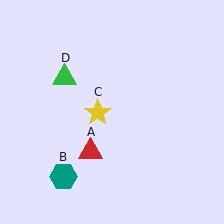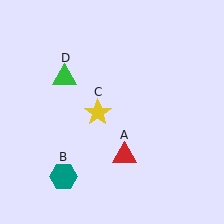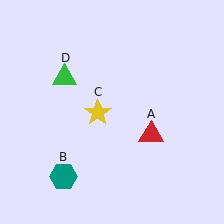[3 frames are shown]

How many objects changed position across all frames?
1 object changed position: red triangle (object A).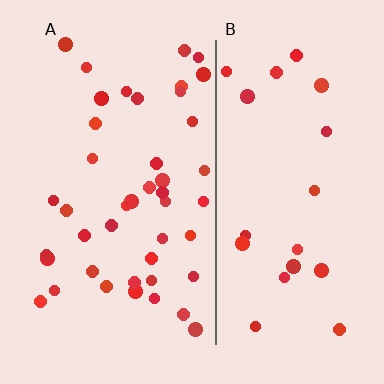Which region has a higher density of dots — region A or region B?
A (the left).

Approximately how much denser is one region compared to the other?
Approximately 2.0× — region A over region B.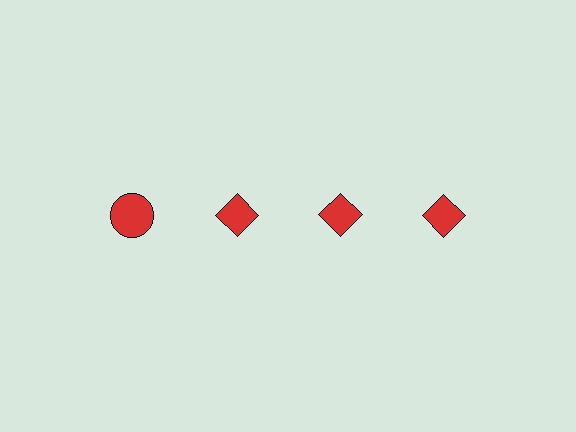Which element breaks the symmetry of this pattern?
The red circle in the top row, leftmost column breaks the symmetry. All other shapes are red diamonds.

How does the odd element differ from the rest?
It has a different shape: circle instead of diamond.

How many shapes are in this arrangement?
There are 4 shapes arranged in a grid pattern.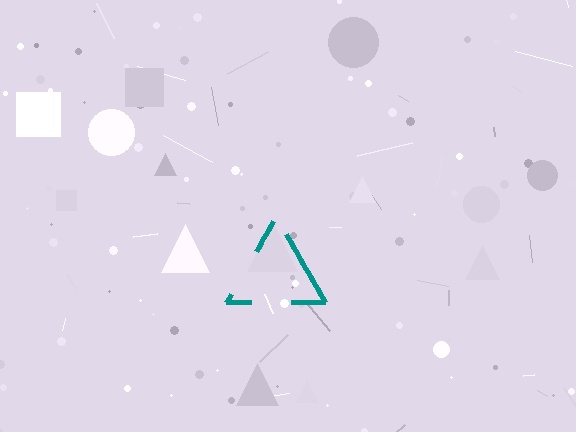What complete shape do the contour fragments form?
The contour fragments form a triangle.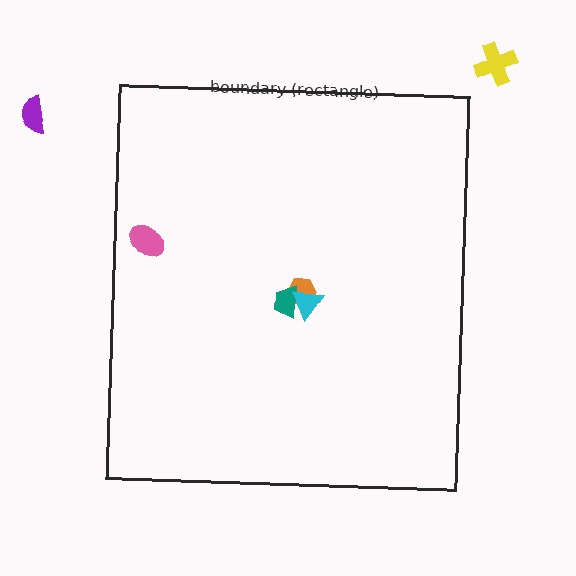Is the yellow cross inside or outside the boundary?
Outside.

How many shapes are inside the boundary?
4 inside, 2 outside.